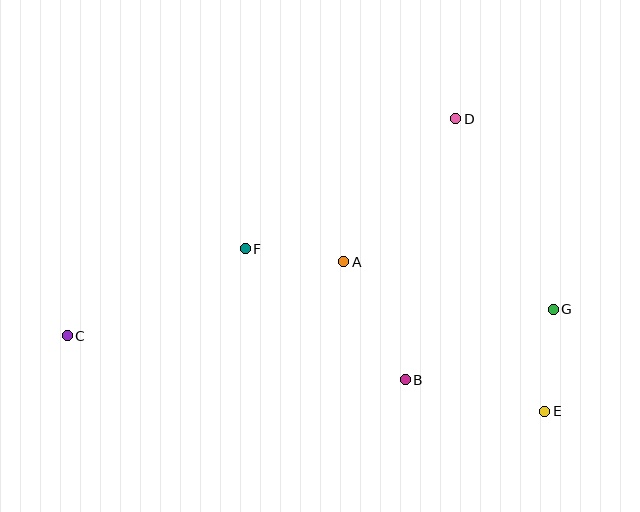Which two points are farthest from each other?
Points C and G are farthest from each other.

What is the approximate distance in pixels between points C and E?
The distance between C and E is approximately 484 pixels.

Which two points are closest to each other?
Points A and F are closest to each other.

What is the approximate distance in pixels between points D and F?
The distance between D and F is approximately 247 pixels.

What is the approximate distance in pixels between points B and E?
The distance between B and E is approximately 143 pixels.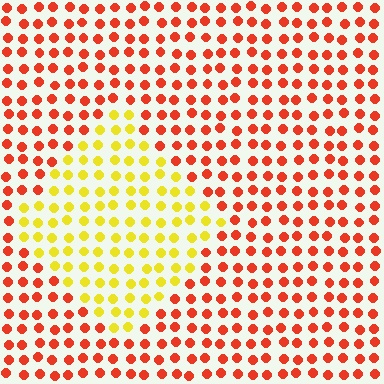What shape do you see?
I see a diamond.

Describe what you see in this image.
The image is filled with small red elements in a uniform arrangement. A diamond-shaped region is visible where the elements are tinted to a slightly different hue, forming a subtle color boundary.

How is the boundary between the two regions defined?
The boundary is defined purely by a slight shift in hue (about 52 degrees). Spacing, size, and orientation are identical on both sides.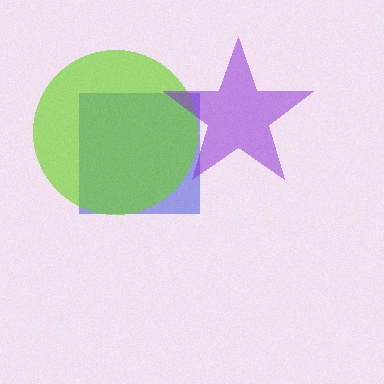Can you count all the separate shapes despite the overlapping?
Yes, there are 3 separate shapes.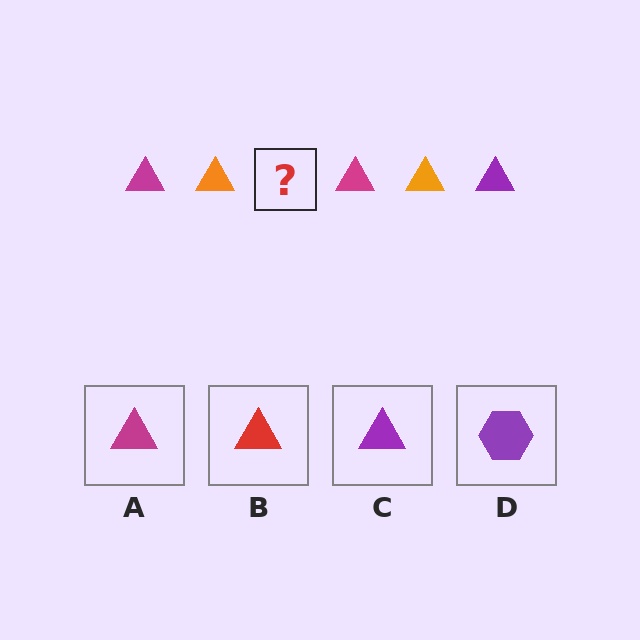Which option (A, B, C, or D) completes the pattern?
C.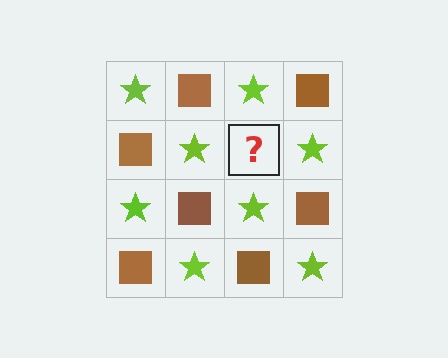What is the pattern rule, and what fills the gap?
The rule is that it alternates lime star and brown square in a checkerboard pattern. The gap should be filled with a brown square.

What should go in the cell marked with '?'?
The missing cell should contain a brown square.